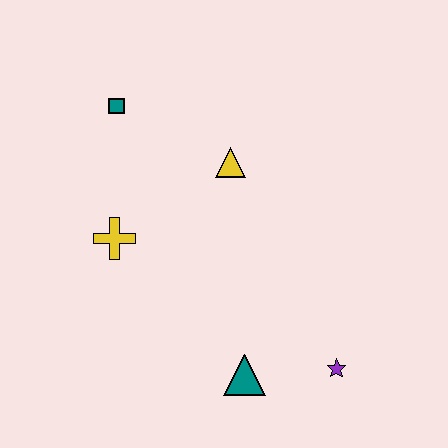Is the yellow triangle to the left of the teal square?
No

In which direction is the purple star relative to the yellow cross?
The purple star is to the right of the yellow cross.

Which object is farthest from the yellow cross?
The purple star is farthest from the yellow cross.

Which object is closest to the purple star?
The teal triangle is closest to the purple star.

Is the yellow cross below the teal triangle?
No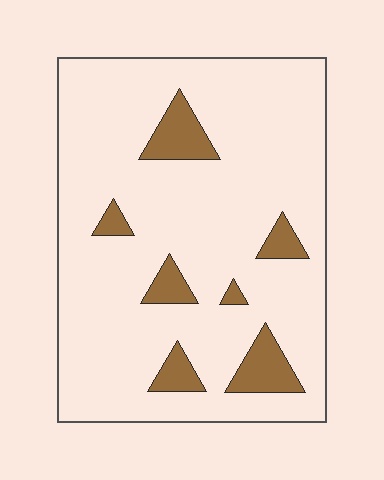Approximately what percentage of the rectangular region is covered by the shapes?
Approximately 10%.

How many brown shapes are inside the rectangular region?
7.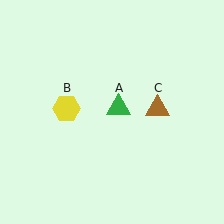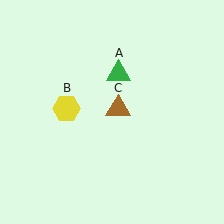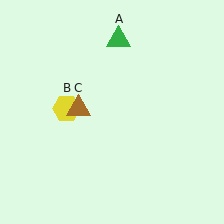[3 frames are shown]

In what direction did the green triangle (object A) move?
The green triangle (object A) moved up.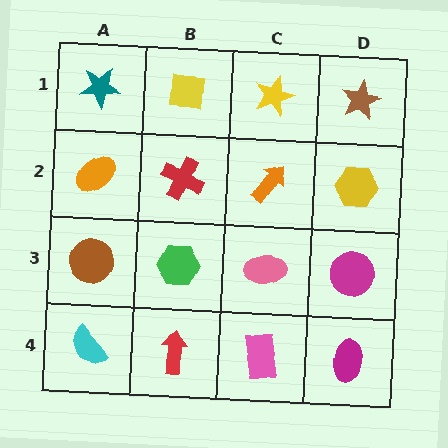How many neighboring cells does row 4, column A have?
2.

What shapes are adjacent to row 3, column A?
An orange ellipse (row 2, column A), a cyan semicircle (row 4, column A), a green hexagon (row 3, column B).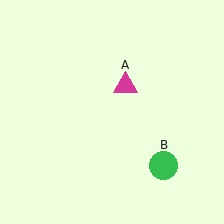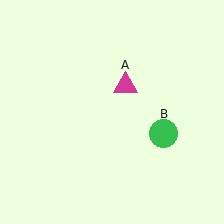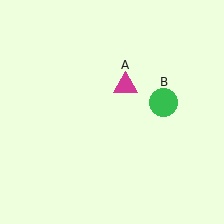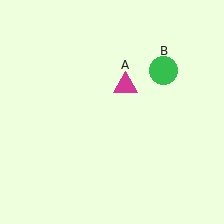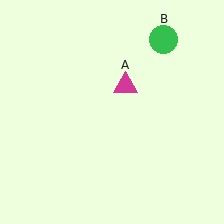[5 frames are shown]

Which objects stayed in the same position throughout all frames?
Magenta triangle (object A) remained stationary.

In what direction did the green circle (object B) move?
The green circle (object B) moved up.